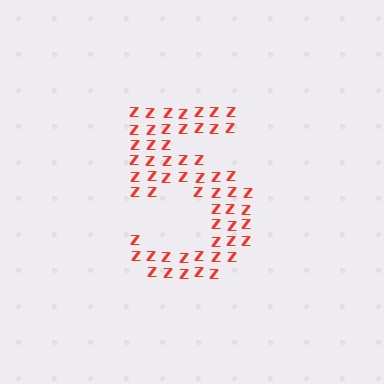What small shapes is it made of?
It is made of small letter Z's.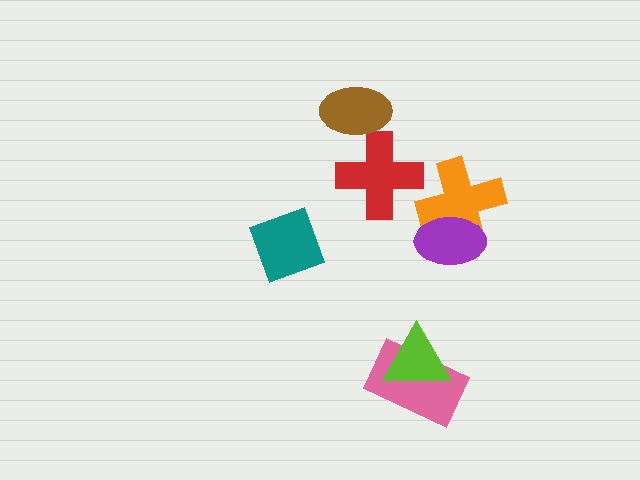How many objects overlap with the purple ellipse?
1 object overlaps with the purple ellipse.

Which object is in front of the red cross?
The brown ellipse is in front of the red cross.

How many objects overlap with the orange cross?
1 object overlaps with the orange cross.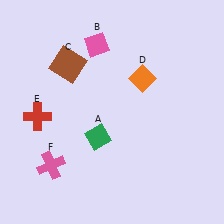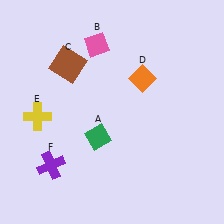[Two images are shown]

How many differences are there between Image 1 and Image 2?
There are 2 differences between the two images.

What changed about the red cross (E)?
In Image 1, E is red. In Image 2, it changed to yellow.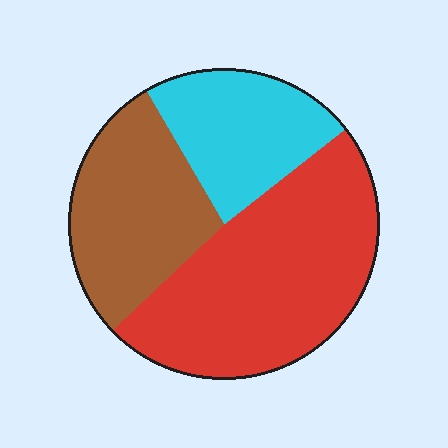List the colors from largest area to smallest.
From largest to smallest: red, brown, cyan.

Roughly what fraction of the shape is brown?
Brown takes up between a quarter and a half of the shape.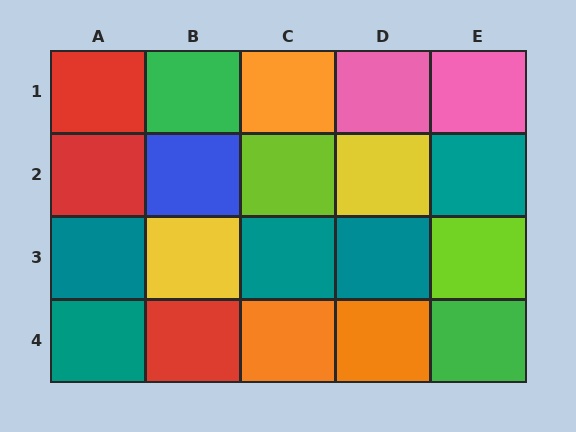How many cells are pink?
2 cells are pink.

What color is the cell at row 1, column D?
Pink.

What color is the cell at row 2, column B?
Blue.